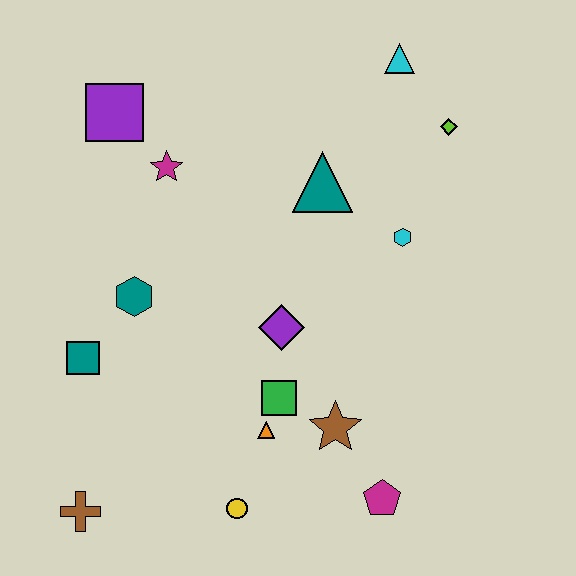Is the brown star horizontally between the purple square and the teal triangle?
No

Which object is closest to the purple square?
The magenta star is closest to the purple square.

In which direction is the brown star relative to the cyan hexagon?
The brown star is below the cyan hexagon.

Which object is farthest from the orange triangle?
The cyan triangle is farthest from the orange triangle.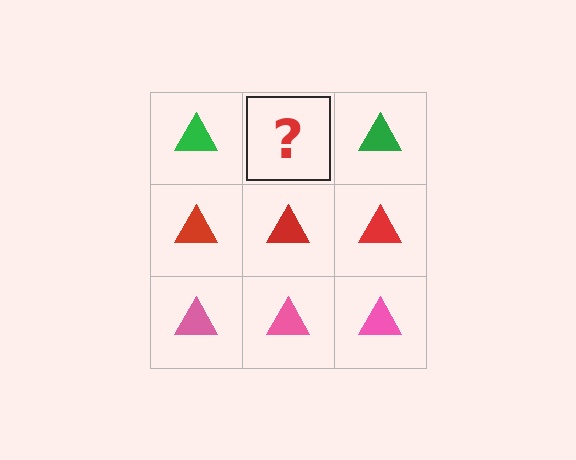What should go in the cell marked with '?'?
The missing cell should contain a green triangle.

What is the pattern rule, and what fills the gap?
The rule is that each row has a consistent color. The gap should be filled with a green triangle.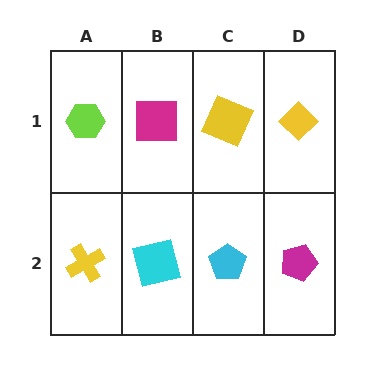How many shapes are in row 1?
4 shapes.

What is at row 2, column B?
A cyan square.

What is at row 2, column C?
A cyan pentagon.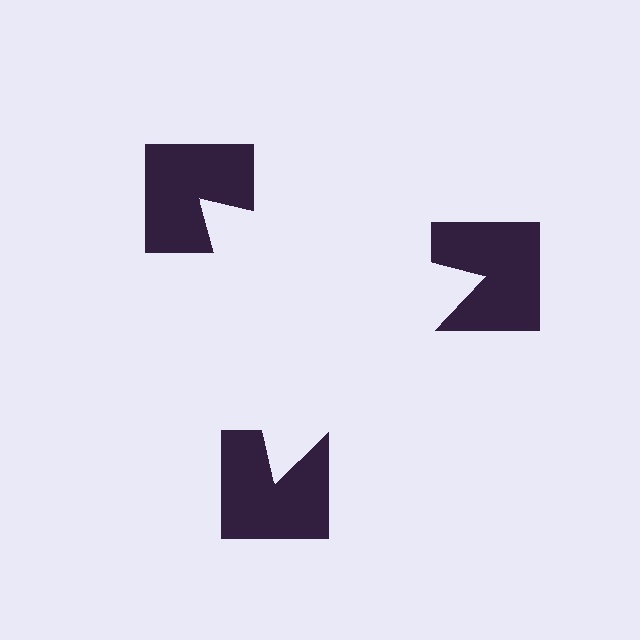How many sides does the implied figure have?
3 sides.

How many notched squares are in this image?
There are 3 — one at each vertex of the illusory triangle.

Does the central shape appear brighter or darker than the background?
It typically appears slightly brighter than the background, even though no actual brightness change is drawn.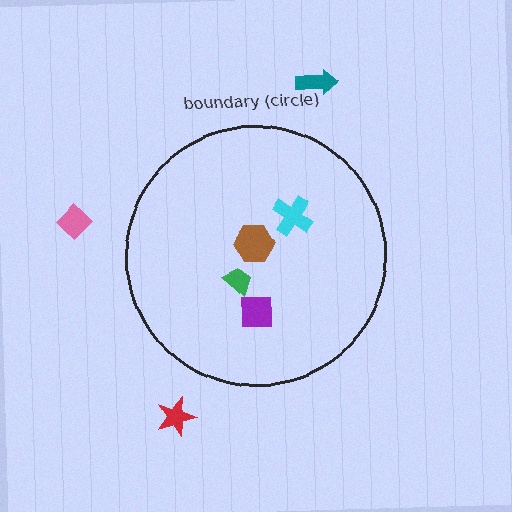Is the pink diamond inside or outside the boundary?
Outside.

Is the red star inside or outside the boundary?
Outside.